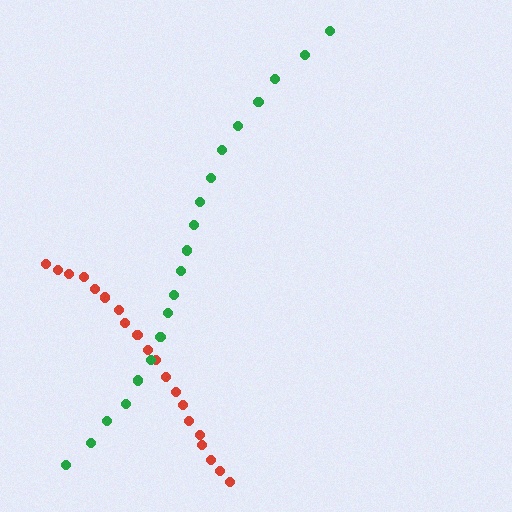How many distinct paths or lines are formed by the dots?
There are 2 distinct paths.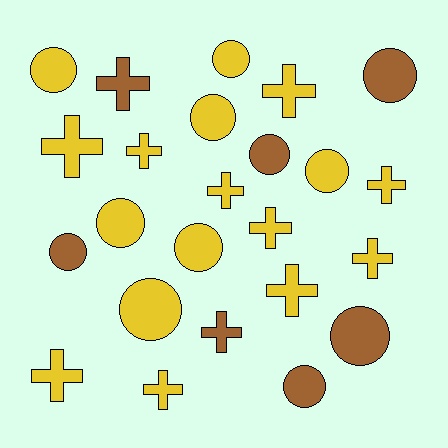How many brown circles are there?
There are 5 brown circles.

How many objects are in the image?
There are 24 objects.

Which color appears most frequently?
Yellow, with 17 objects.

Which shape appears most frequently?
Cross, with 12 objects.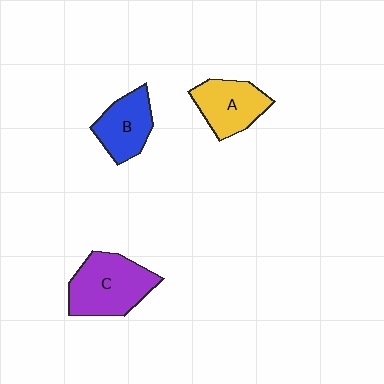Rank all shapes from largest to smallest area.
From largest to smallest: C (purple), A (yellow), B (blue).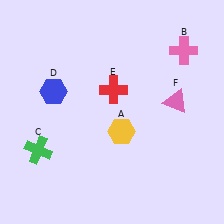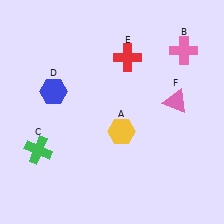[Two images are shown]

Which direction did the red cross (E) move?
The red cross (E) moved up.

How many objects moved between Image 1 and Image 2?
1 object moved between the two images.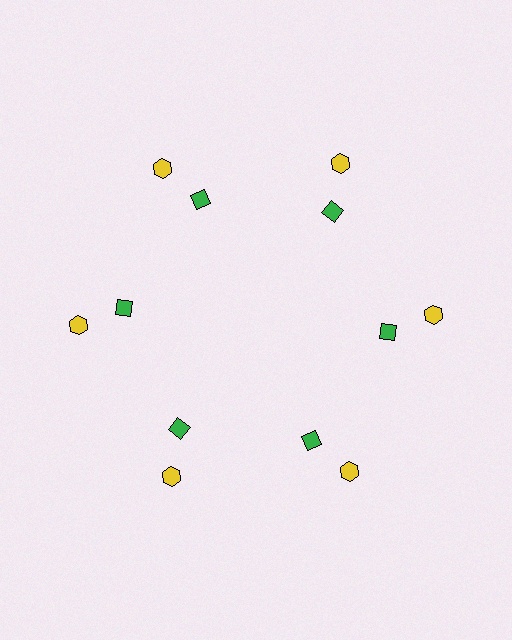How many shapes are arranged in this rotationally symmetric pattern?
There are 12 shapes, arranged in 6 groups of 2.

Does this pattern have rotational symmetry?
Yes, this pattern has 6-fold rotational symmetry. It looks the same after rotating 60 degrees around the center.